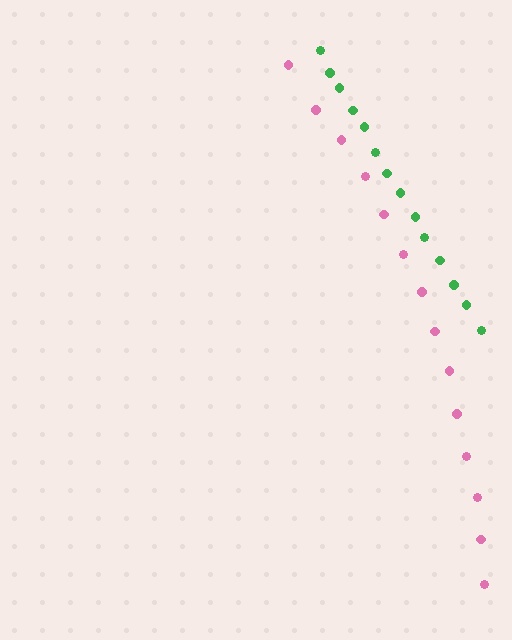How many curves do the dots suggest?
There are 2 distinct paths.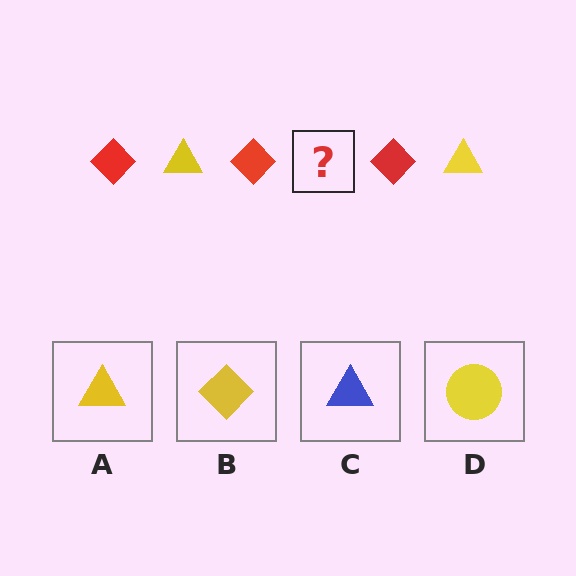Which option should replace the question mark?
Option A.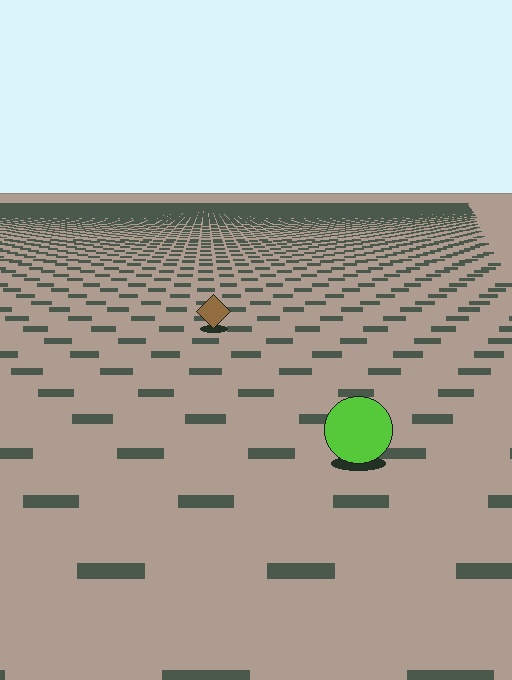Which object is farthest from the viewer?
The brown diamond is farthest from the viewer. It appears smaller and the ground texture around it is denser.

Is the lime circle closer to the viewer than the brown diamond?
Yes. The lime circle is closer — you can tell from the texture gradient: the ground texture is coarser near it.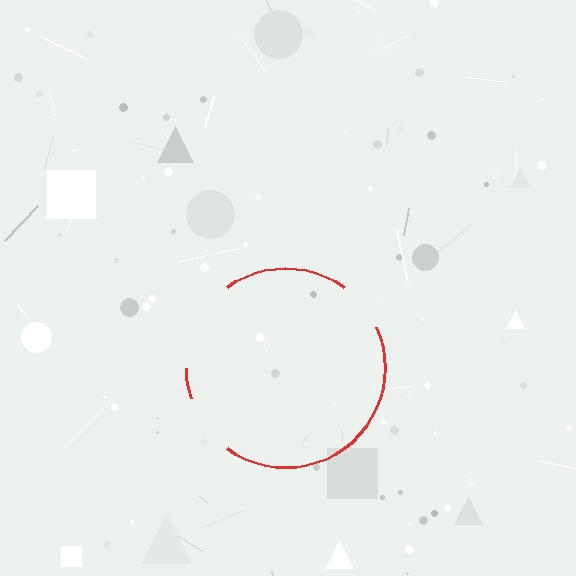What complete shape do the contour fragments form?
The contour fragments form a circle.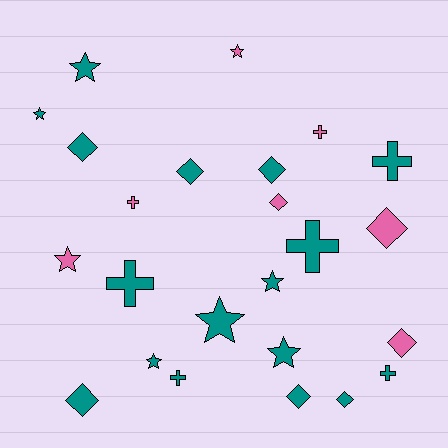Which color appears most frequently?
Teal, with 17 objects.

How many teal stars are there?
There are 6 teal stars.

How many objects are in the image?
There are 24 objects.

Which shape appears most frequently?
Diamond, with 9 objects.